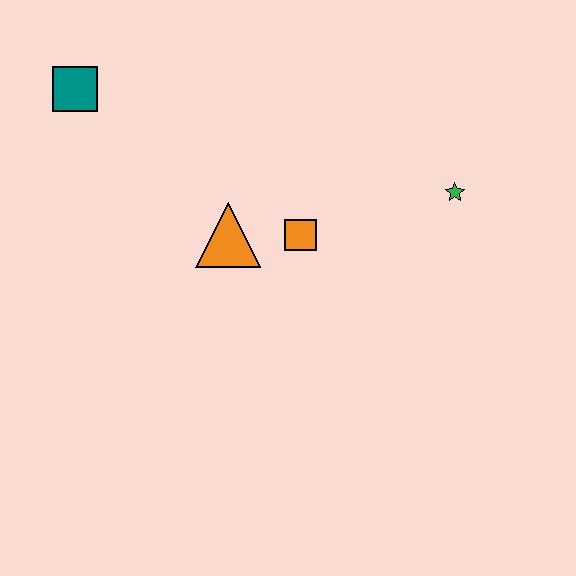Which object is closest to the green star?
The orange square is closest to the green star.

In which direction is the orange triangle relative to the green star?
The orange triangle is to the left of the green star.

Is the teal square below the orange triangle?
No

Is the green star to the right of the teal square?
Yes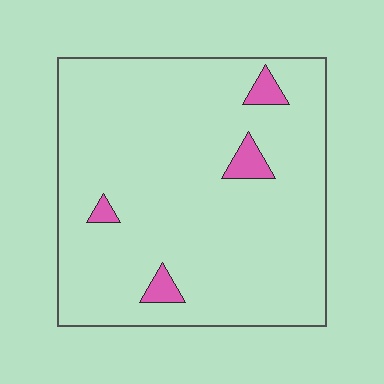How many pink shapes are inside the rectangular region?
4.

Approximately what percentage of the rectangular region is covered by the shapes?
Approximately 5%.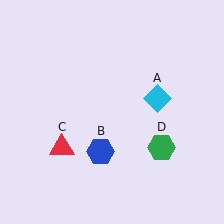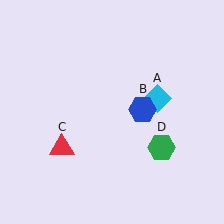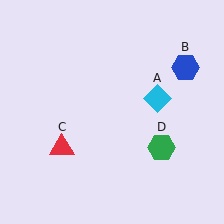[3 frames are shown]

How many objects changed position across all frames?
1 object changed position: blue hexagon (object B).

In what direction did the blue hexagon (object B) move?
The blue hexagon (object B) moved up and to the right.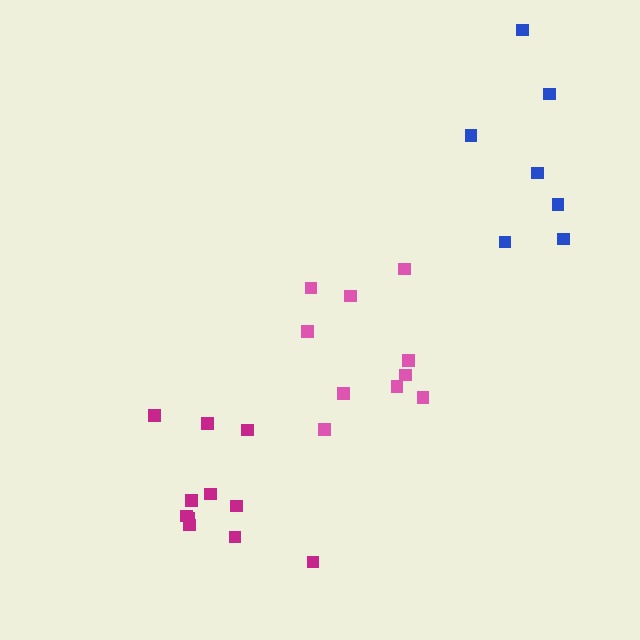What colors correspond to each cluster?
The clusters are colored: magenta, pink, blue.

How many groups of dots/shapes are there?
There are 3 groups.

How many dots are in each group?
Group 1: 11 dots, Group 2: 10 dots, Group 3: 7 dots (28 total).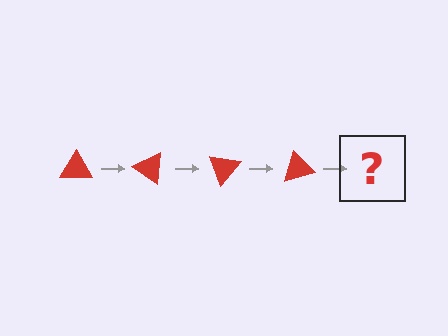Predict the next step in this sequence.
The next step is a red triangle rotated 140 degrees.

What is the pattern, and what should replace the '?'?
The pattern is that the triangle rotates 35 degrees each step. The '?' should be a red triangle rotated 140 degrees.